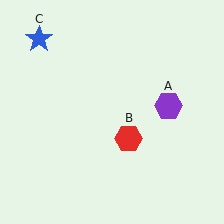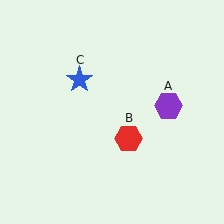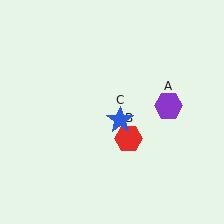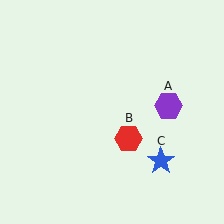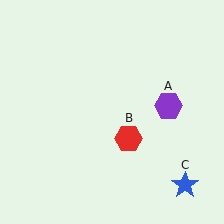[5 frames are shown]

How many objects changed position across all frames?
1 object changed position: blue star (object C).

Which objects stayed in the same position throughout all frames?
Purple hexagon (object A) and red hexagon (object B) remained stationary.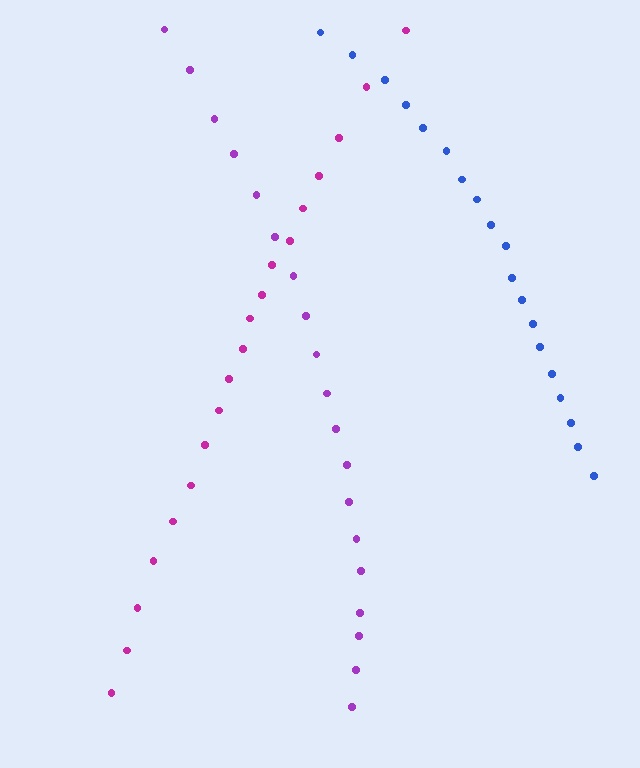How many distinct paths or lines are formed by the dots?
There are 3 distinct paths.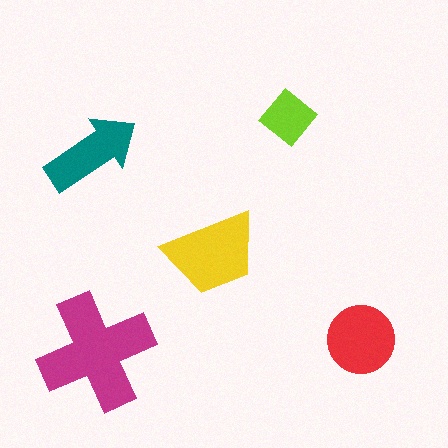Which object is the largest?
The magenta cross.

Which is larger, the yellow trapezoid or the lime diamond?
The yellow trapezoid.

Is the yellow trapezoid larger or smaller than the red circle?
Larger.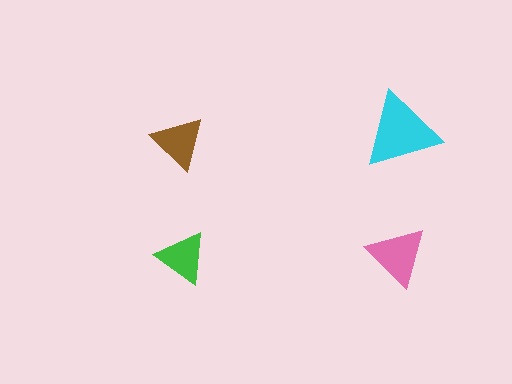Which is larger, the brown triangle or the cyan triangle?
The cyan one.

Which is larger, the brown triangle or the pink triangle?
The pink one.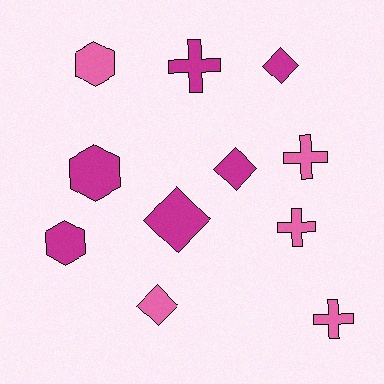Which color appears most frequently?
Magenta, with 6 objects.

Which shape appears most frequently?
Cross, with 4 objects.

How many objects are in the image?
There are 11 objects.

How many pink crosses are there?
There are 3 pink crosses.